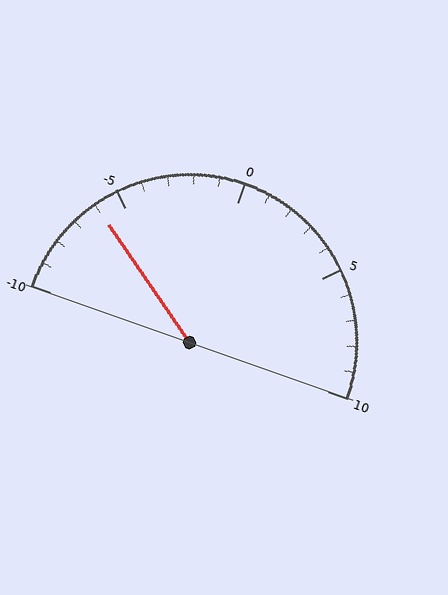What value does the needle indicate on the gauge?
The needle indicates approximately -6.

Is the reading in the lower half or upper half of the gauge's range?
The reading is in the lower half of the range (-10 to 10).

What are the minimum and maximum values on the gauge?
The gauge ranges from -10 to 10.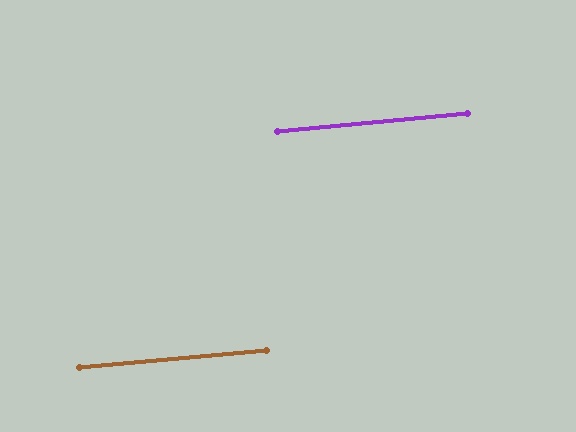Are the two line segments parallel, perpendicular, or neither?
Parallel — their directions differ by only 0.2°.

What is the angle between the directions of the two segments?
Approximately 0 degrees.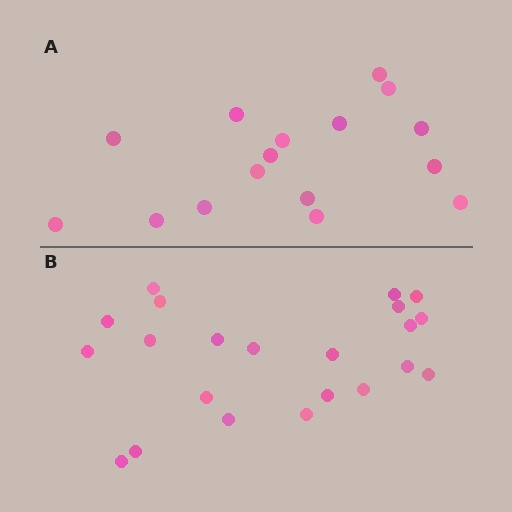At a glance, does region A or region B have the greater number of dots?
Region B (the bottom region) has more dots.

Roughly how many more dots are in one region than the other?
Region B has about 6 more dots than region A.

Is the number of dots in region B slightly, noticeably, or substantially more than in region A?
Region B has noticeably more, but not dramatically so. The ratio is roughly 1.4 to 1.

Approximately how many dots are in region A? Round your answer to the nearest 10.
About 20 dots. (The exact count is 16, which rounds to 20.)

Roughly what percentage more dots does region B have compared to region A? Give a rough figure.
About 40% more.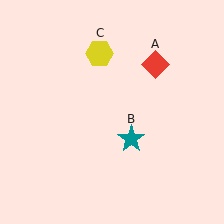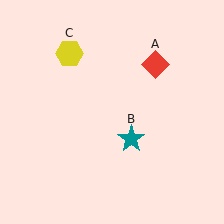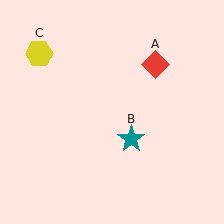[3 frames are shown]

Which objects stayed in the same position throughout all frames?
Red diamond (object A) and teal star (object B) remained stationary.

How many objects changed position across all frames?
1 object changed position: yellow hexagon (object C).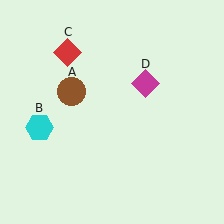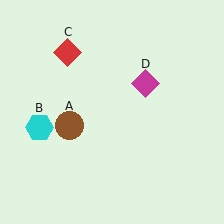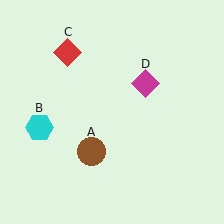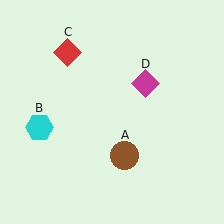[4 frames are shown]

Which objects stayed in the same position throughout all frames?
Cyan hexagon (object B) and red diamond (object C) and magenta diamond (object D) remained stationary.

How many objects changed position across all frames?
1 object changed position: brown circle (object A).